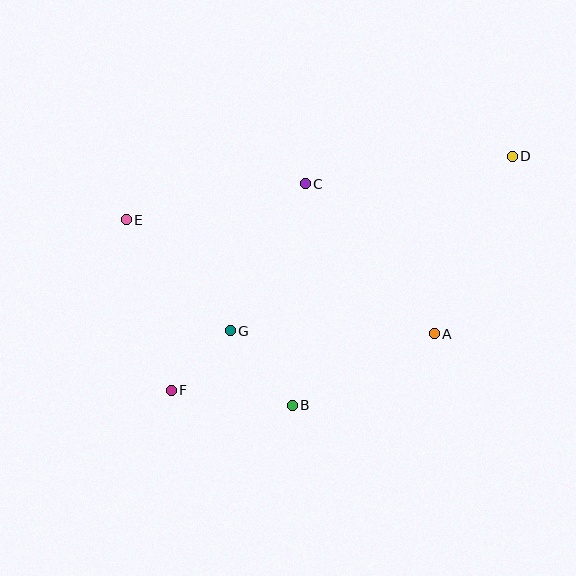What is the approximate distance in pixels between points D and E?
The distance between D and E is approximately 391 pixels.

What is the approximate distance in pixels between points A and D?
The distance between A and D is approximately 194 pixels.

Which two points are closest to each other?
Points F and G are closest to each other.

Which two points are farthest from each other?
Points D and F are farthest from each other.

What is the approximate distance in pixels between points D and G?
The distance between D and G is approximately 332 pixels.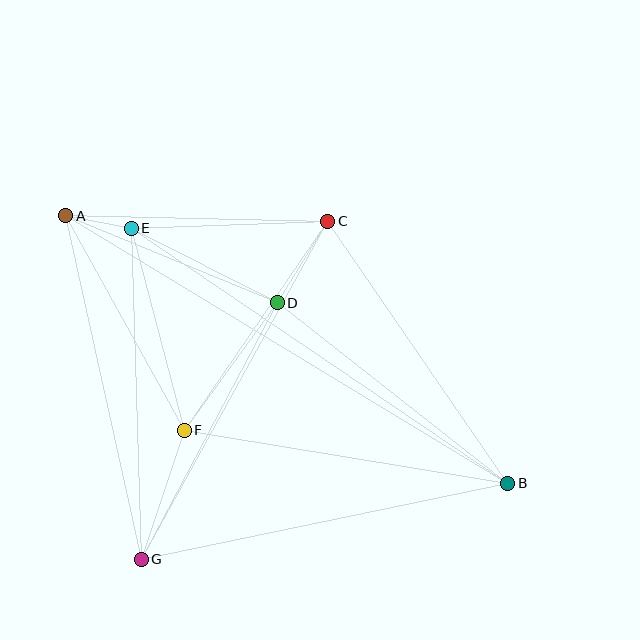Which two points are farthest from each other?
Points A and B are farthest from each other.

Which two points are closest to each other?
Points A and E are closest to each other.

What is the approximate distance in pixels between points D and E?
The distance between D and E is approximately 164 pixels.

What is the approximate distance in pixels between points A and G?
The distance between A and G is approximately 352 pixels.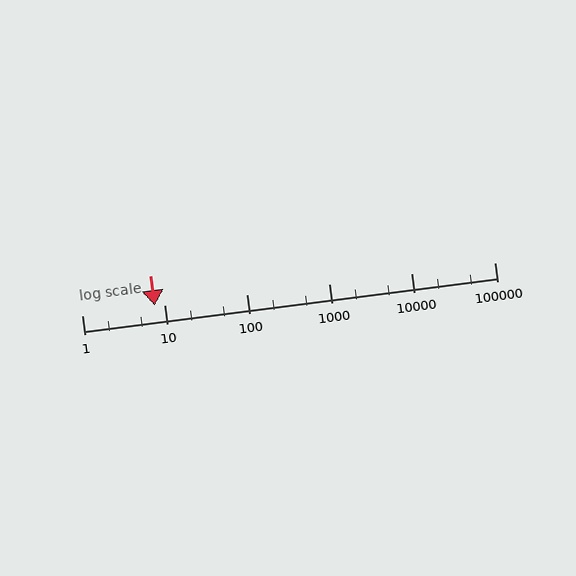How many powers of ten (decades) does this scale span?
The scale spans 5 decades, from 1 to 100000.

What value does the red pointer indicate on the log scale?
The pointer indicates approximately 7.7.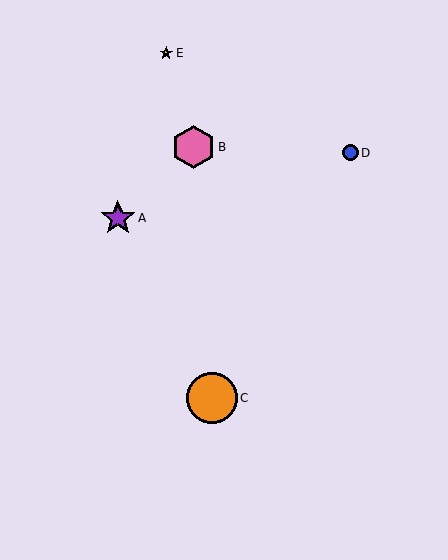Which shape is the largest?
The orange circle (labeled C) is the largest.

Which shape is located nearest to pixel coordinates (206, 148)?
The pink hexagon (labeled B) at (194, 147) is nearest to that location.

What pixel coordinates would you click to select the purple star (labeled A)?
Click at (118, 218) to select the purple star A.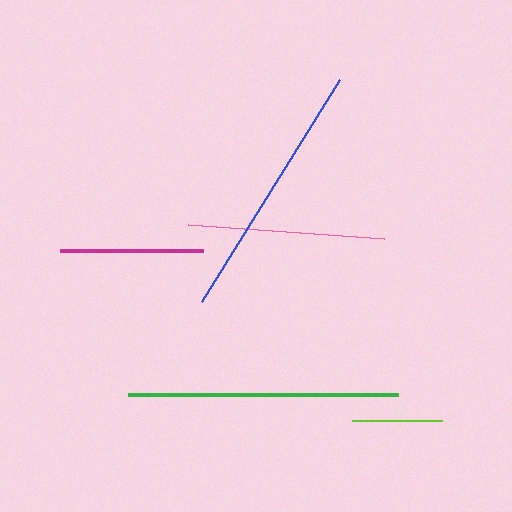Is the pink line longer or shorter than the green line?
The green line is longer than the pink line.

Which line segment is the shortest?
The lime line is the shortest at approximately 90 pixels.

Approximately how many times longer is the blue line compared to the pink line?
The blue line is approximately 1.3 times the length of the pink line.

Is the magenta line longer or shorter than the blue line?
The blue line is longer than the magenta line.